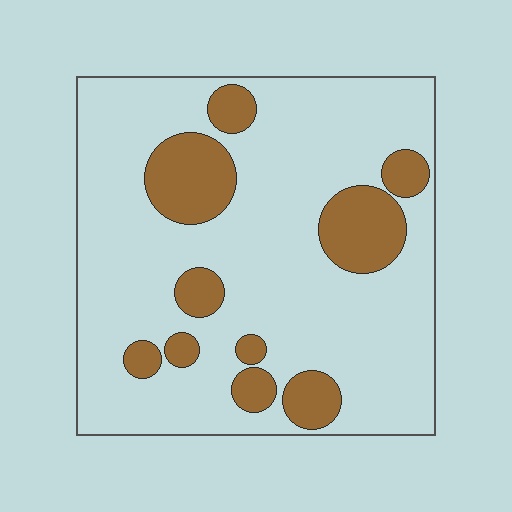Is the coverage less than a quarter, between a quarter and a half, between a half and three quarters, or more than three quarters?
Less than a quarter.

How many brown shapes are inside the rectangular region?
10.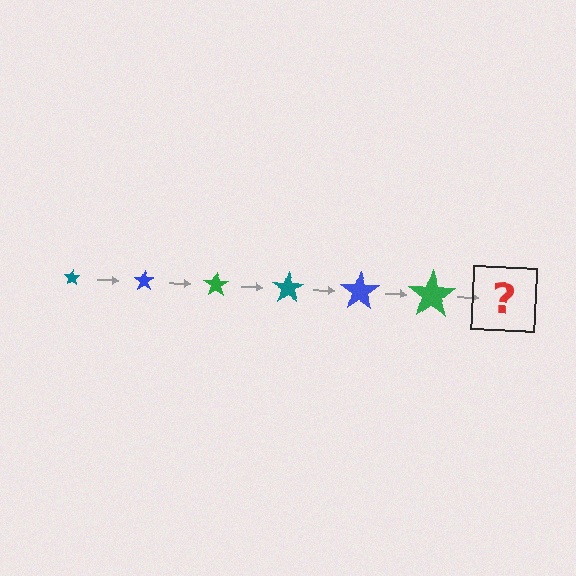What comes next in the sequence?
The next element should be a teal star, larger than the previous one.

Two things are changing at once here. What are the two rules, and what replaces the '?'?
The two rules are that the star grows larger each step and the color cycles through teal, blue, and green. The '?' should be a teal star, larger than the previous one.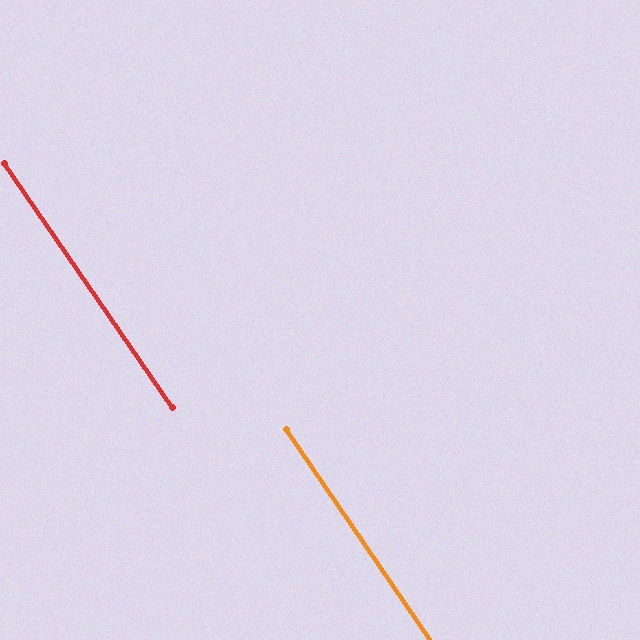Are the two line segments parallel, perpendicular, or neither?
Parallel — their directions differ by only 0.1°.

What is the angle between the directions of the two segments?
Approximately 0 degrees.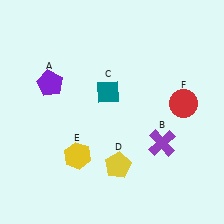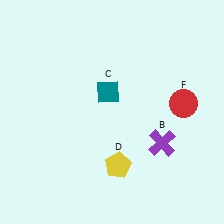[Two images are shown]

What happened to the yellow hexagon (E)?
The yellow hexagon (E) was removed in Image 2. It was in the bottom-left area of Image 1.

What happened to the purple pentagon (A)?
The purple pentagon (A) was removed in Image 2. It was in the top-left area of Image 1.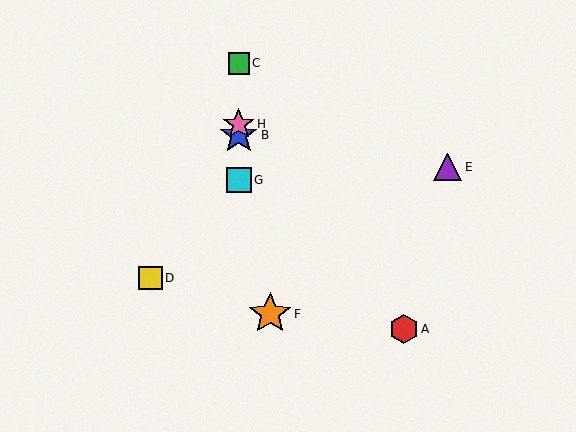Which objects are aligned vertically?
Objects B, C, G, H are aligned vertically.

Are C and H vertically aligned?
Yes, both are at x≈239.